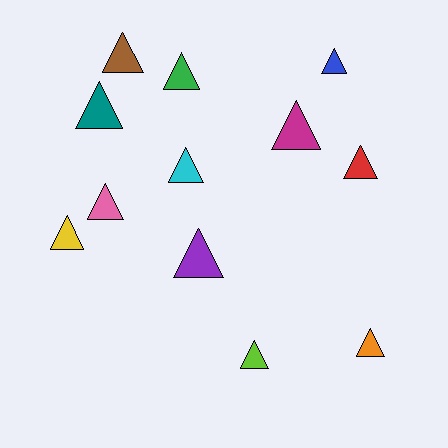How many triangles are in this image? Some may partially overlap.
There are 12 triangles.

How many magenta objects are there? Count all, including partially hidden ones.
There is 1 magenta object.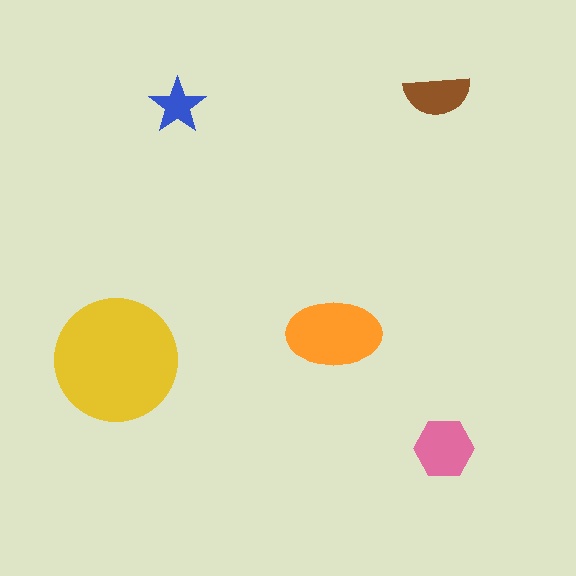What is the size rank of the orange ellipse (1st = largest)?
2nd.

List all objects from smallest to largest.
The blue star, the brown semicircle, the pink hexagon, the orange ellipse, the yellow circle.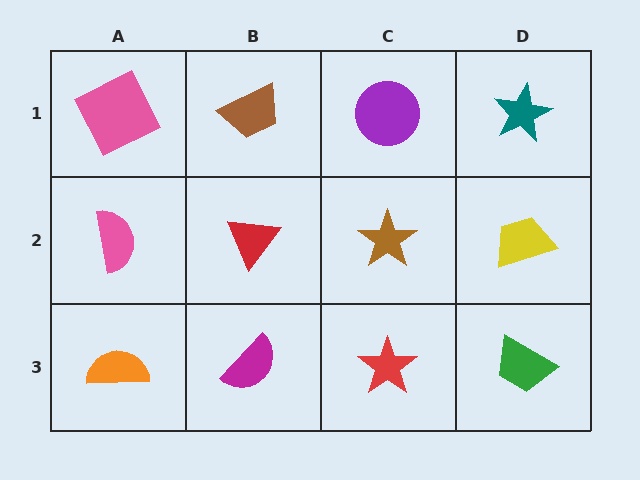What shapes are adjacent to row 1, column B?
A red triangle (row 2, column B), a pink square (row 1, column A), a purple circle (row 1, column C).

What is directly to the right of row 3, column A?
A magenta semicircle.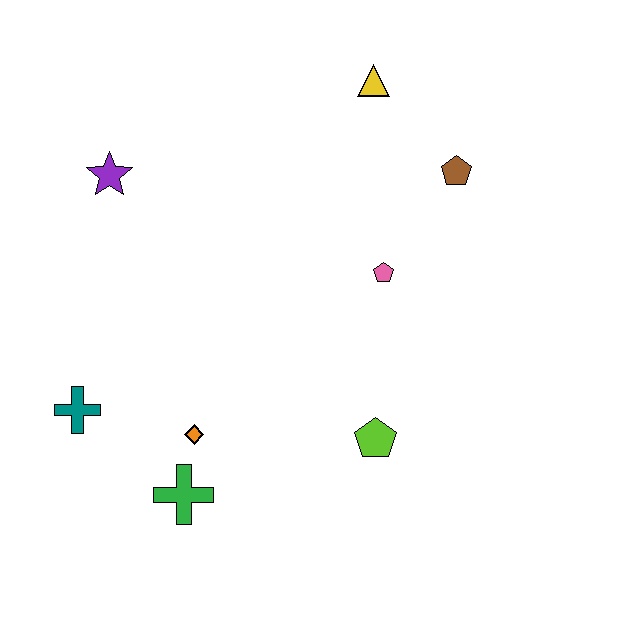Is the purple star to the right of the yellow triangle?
No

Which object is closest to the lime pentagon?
The pink pentagon is closest to the lime pentagon.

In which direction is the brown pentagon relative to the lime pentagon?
The brown pentagon is above the lime pentagon.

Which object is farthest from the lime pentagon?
The purple star is farthest from the lime pentagon.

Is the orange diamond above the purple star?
No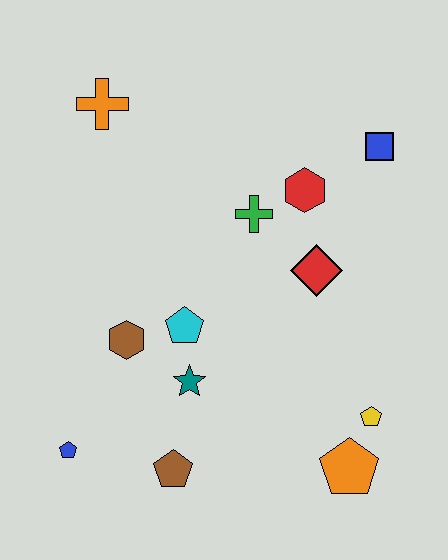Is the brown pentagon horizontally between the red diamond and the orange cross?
Yes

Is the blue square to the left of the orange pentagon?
No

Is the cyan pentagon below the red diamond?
Yes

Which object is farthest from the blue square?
The blue pentagon is farthest from the blue square.